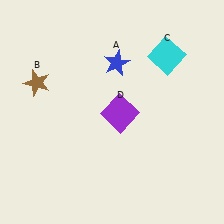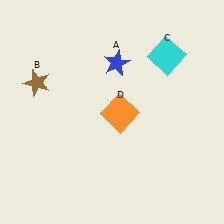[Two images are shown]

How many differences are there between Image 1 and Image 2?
There is 1 difference between the two images.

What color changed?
The square (D) changed from purple in Image 1 to orange in Image 2.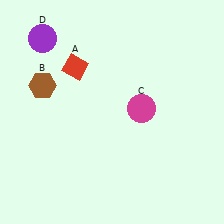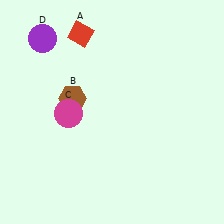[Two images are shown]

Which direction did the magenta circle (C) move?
The magenta circle (C) moved left.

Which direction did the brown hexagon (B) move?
The brown hexagon (B) moved right.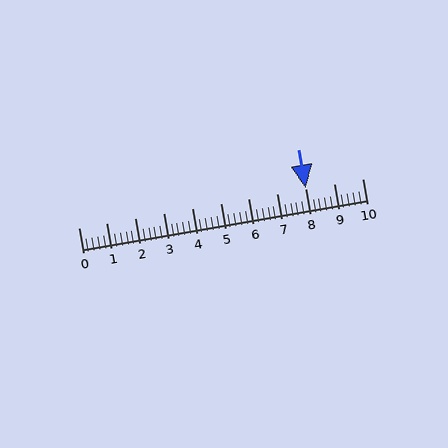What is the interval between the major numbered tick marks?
The major tick marks are spaced 1 units apart.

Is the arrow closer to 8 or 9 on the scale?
The arrow is closer to 8.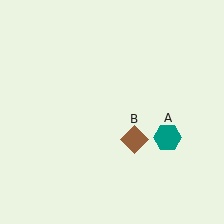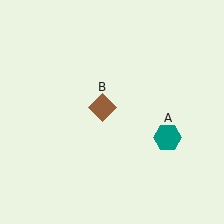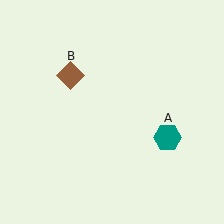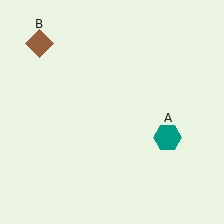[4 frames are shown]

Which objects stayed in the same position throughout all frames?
Teal hexagon (object A) remained stationary.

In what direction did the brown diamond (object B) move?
The brown diamond (object B) moved up and to the left.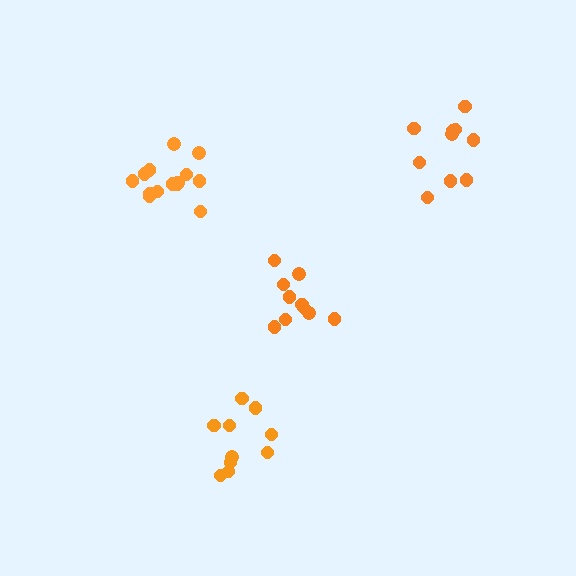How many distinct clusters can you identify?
There are 4 distinct clusters.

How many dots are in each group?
Group 1: 11 dots, Group 2: 10 dots, Group 3: 14 dots, Group 4: 10 dots (45 total).